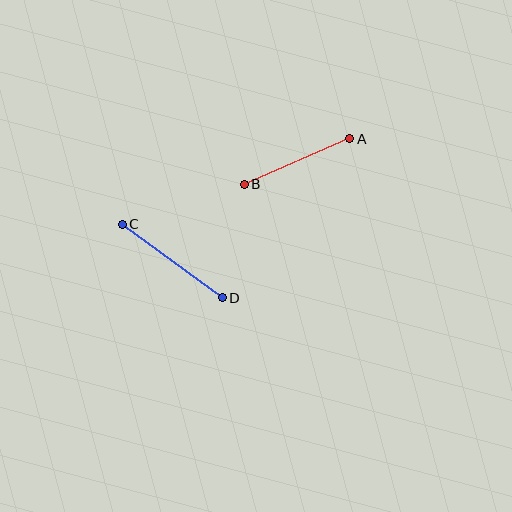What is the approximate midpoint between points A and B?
The midpoint is at approximately (297, 162) pixels.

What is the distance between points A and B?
The distance is approximately 115 pixels.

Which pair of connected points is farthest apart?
Points C and D are farthest apart.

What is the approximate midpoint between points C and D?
The midpoint is at approximately (172, 261) pixels.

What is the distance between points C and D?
The distance is approximately 124 pixels.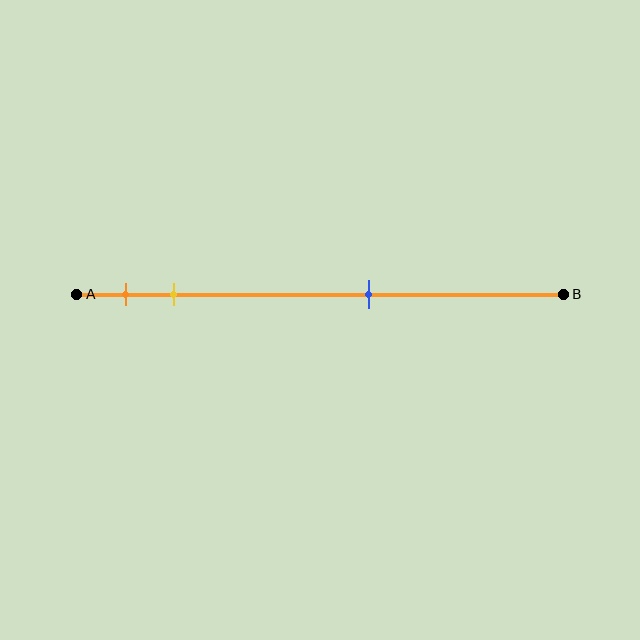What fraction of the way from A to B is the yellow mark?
The yellow mark is approximately 20% (0.2) of the way from A to B.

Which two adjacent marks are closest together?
The orange and yellow marks are the closest adjacent pair.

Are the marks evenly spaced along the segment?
No, the marks are not evenly spaced.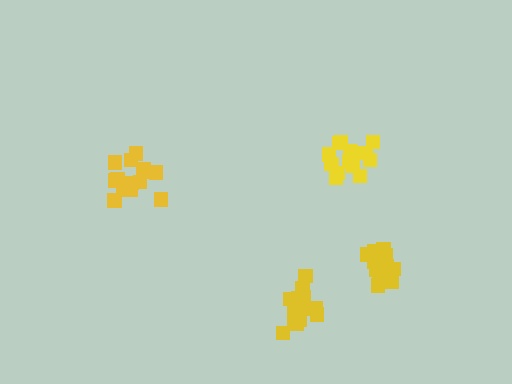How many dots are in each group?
Group 1: 14 dots, Group 2: 13 dots, Group 3: 14 dots, Group 4: 15 dots (56 total).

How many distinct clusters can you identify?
There are 4 distinct clusters.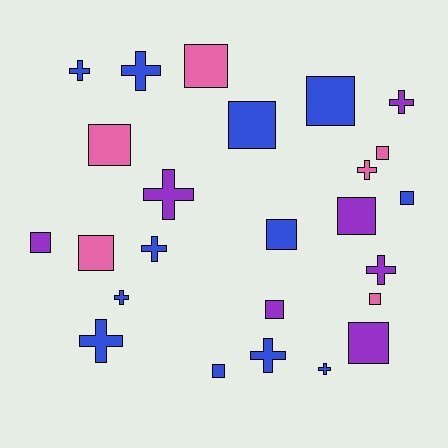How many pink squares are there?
There are 5 pink squares.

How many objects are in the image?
There are 25 objects.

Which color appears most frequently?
Blue, with 12 objects.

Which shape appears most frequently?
Square, with 14 objects.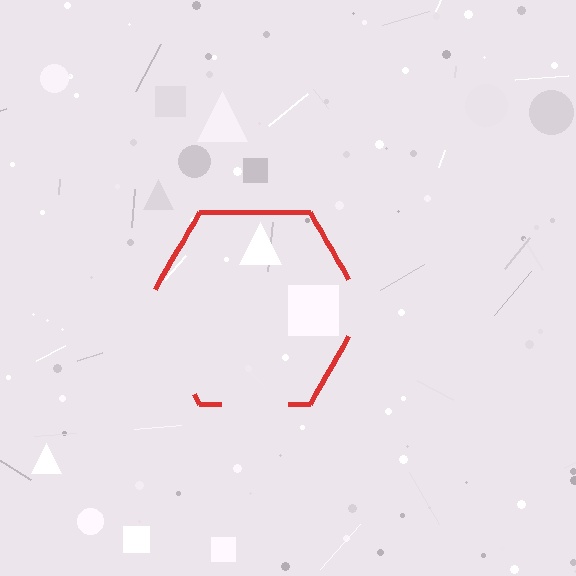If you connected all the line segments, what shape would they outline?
They would outline a hexagon.